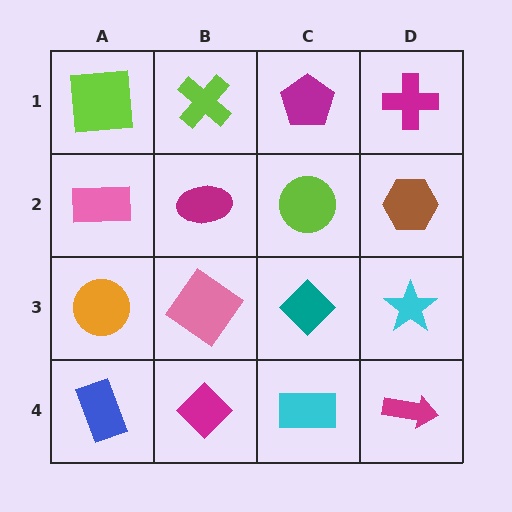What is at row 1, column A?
A lime square.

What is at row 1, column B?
A lime cross.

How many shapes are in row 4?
4 shapes.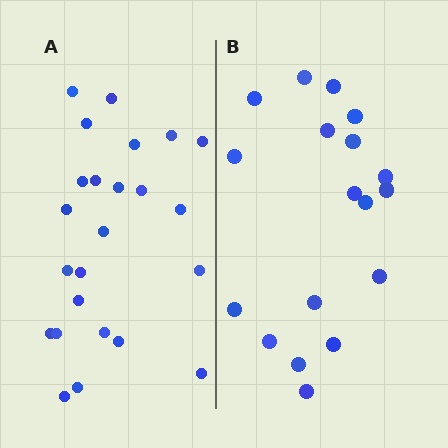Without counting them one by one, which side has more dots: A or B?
Region A (the left region) has more dots.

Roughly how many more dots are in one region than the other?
Region A has about 6 more dots than region B.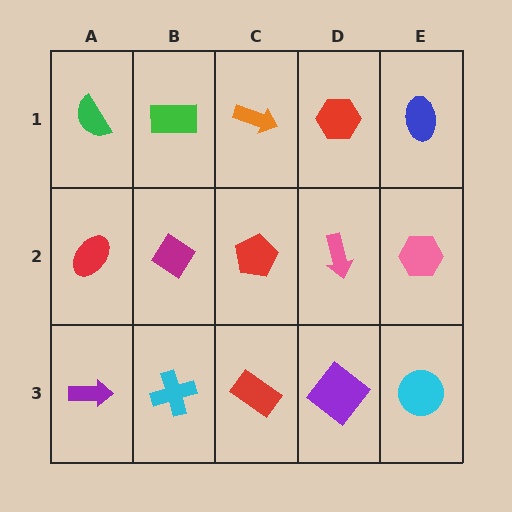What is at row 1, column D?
A red hexagon.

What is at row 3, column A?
A purple arrow.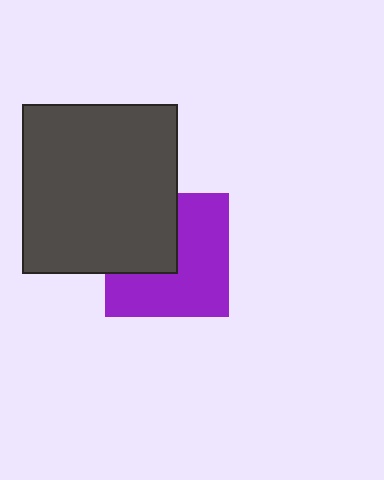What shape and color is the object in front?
The object in front is a dark gray rectangle.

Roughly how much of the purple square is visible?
About half of it is visible (roughly 63%).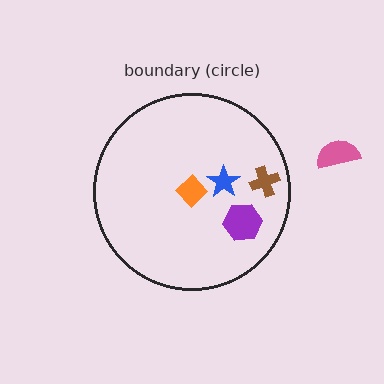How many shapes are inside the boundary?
4 inside, 1 outside.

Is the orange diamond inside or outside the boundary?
Inside.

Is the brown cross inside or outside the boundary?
Inside.